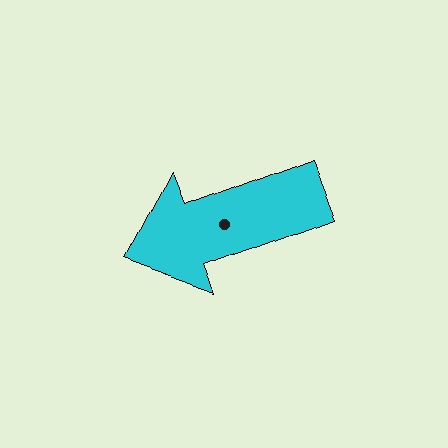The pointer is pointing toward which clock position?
Roughly 8 o'clock.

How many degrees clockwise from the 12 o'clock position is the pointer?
Approximately 249 degrees.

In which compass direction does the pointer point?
West.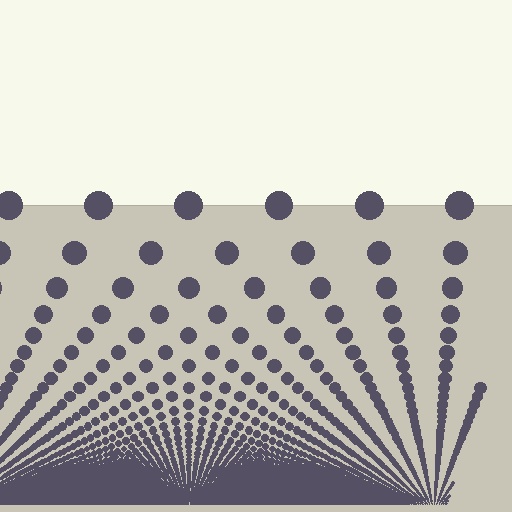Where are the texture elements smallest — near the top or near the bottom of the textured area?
Near the bottom.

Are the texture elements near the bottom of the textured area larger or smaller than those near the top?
Smaller. The gradient is inverted — elements near the bottom are smaller and denser.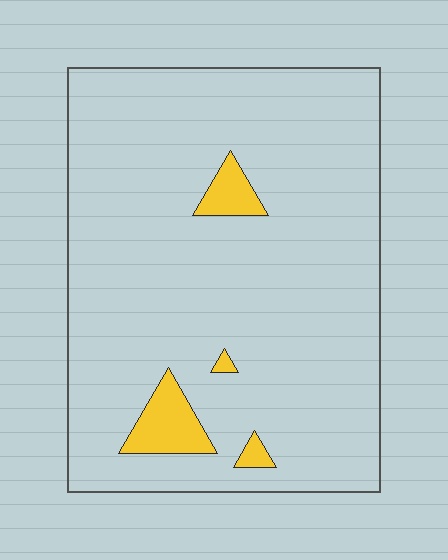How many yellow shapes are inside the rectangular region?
4.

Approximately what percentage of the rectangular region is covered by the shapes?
Approximately 5%.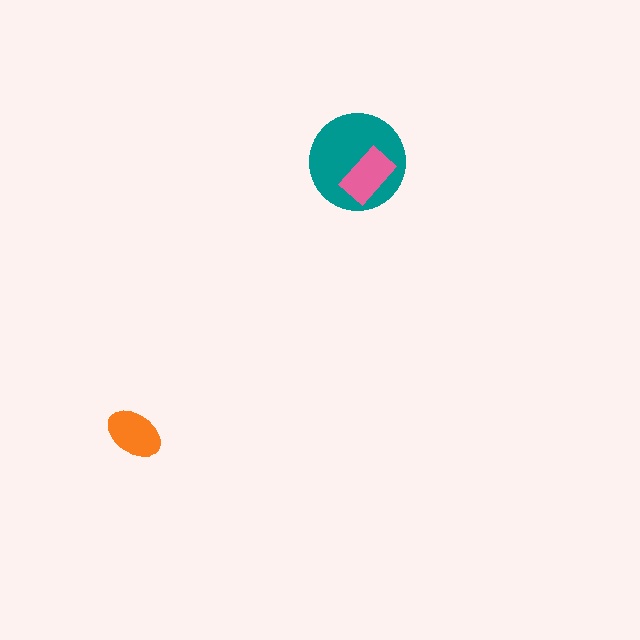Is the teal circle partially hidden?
Yes, it is partially covered by another shape.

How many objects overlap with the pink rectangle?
1 object overlaps with the pink rectangle.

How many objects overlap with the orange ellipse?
0 objects overlap with the orange ellipse.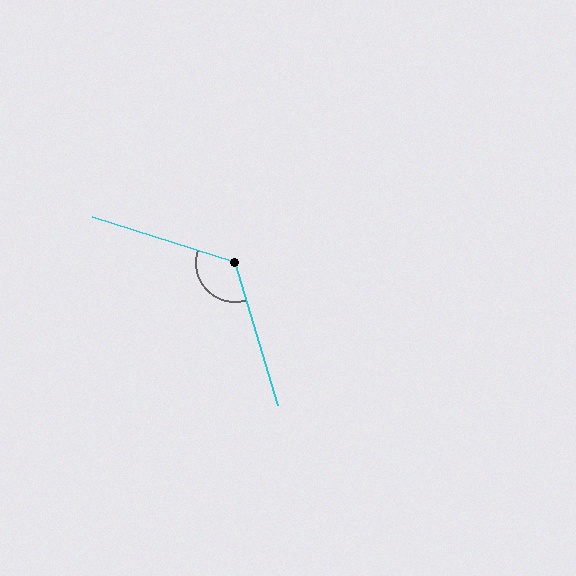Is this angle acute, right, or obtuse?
It is obtuse.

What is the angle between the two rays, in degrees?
Approximately 124 degrees.